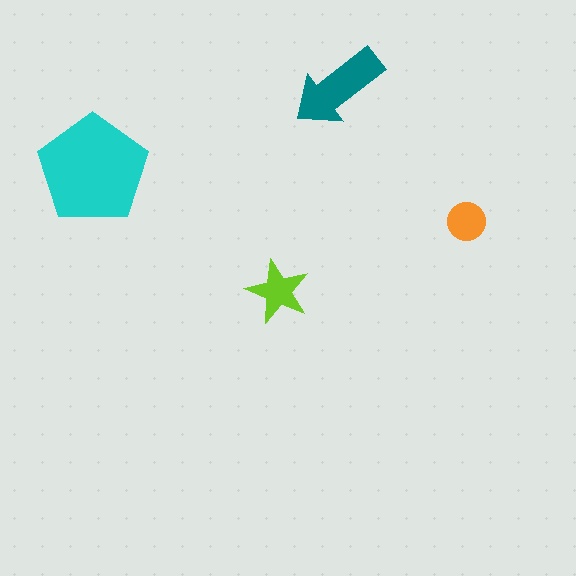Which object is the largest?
The cyan pentagon.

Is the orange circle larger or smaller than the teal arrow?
Smaller.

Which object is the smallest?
The orange circle.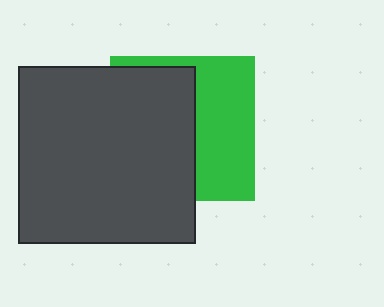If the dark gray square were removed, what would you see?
You would see the complete green square.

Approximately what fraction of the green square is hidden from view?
Roughly 55% of the green square is hidden behind the dark gray square.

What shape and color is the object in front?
The object in front is a dark gray square.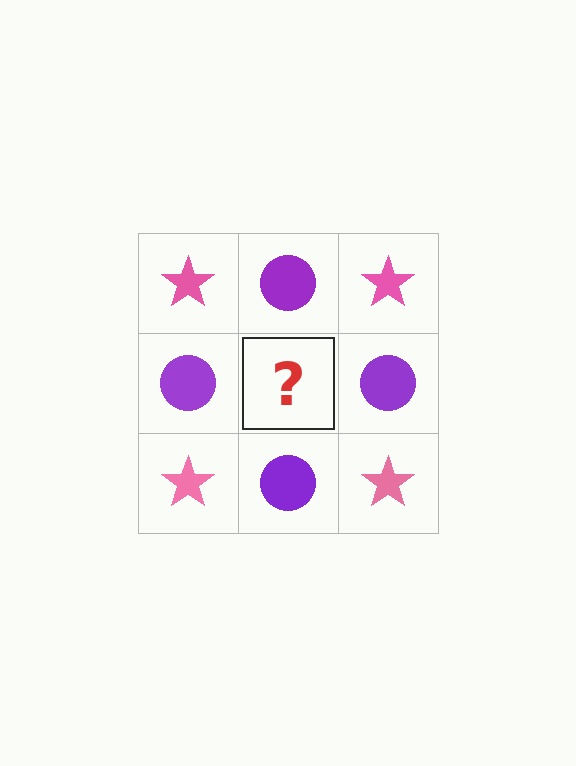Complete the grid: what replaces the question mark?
The question mark should be replaced with a pink star.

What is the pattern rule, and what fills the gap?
The rule is that it alternates pink star and purple circle in a checkerboard pattern. The gap should be filled with a pink star.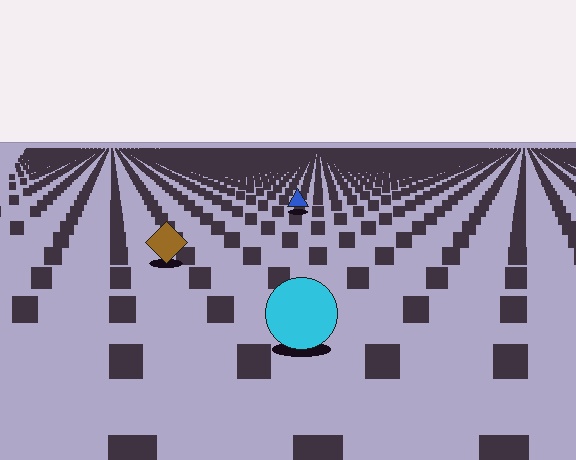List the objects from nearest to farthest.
From nearest to farthest: the cyan circle, the brown diamond, the blue triangle.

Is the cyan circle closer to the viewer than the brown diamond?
Yes. The cyan circle is closer — you can tell from the texture gradient: the ground texture is coarser near it.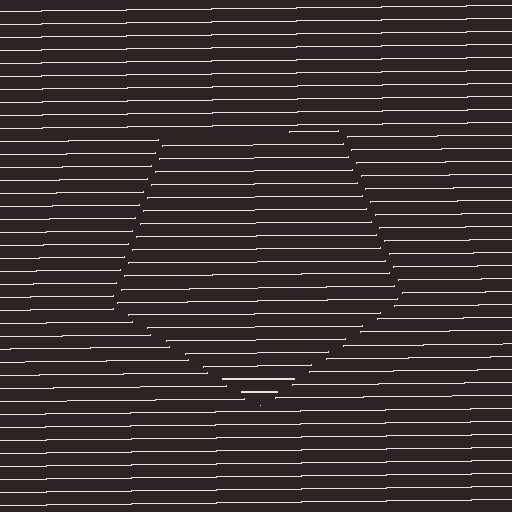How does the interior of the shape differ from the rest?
The interior of the shape contains the same grating, shifted by half a period — the contour is defined by the phase discontinuity where line-ends from the inner and outer gratings abut.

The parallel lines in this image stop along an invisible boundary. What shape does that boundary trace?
An illusory pentagon. The interior of the shape contains the same grating, shifted by half a period — the contour is defined by the phase discontinuity where line-ends from the inner and outer gratings abut.